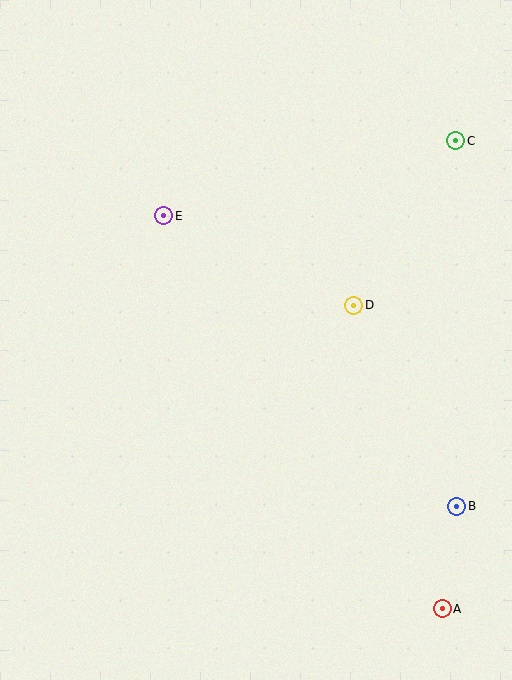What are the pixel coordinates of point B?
Point B is at (457, 506).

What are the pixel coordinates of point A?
Point A is at (442, 609).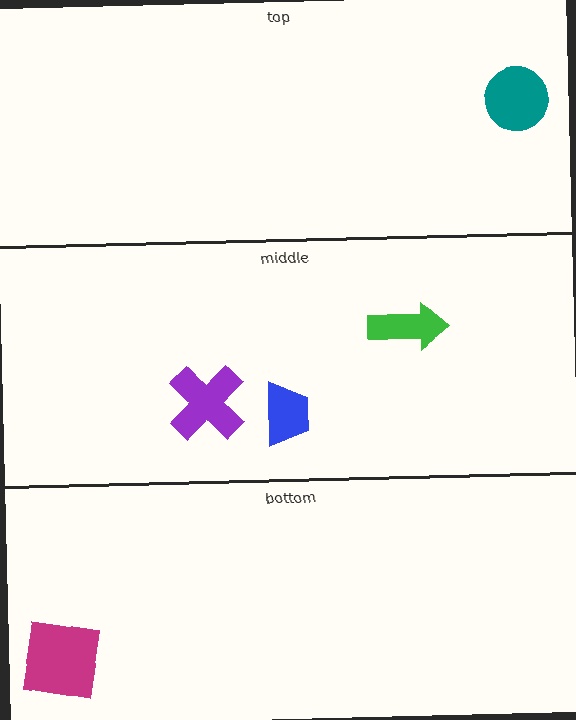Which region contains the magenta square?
The bottom region.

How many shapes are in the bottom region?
1.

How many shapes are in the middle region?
3.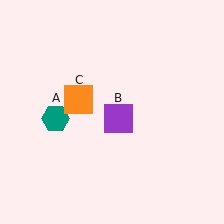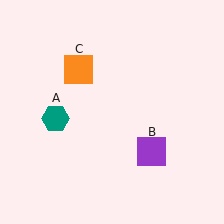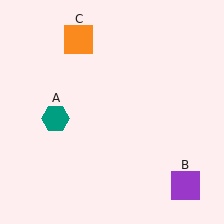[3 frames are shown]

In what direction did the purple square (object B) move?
The purple square (object B) moved down and to the right.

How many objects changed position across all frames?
2 objects changed position: purple square (object B), orange square (object C).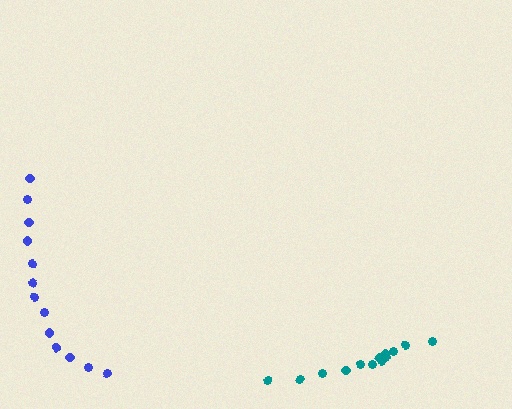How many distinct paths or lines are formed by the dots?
There are 2 distinct paths.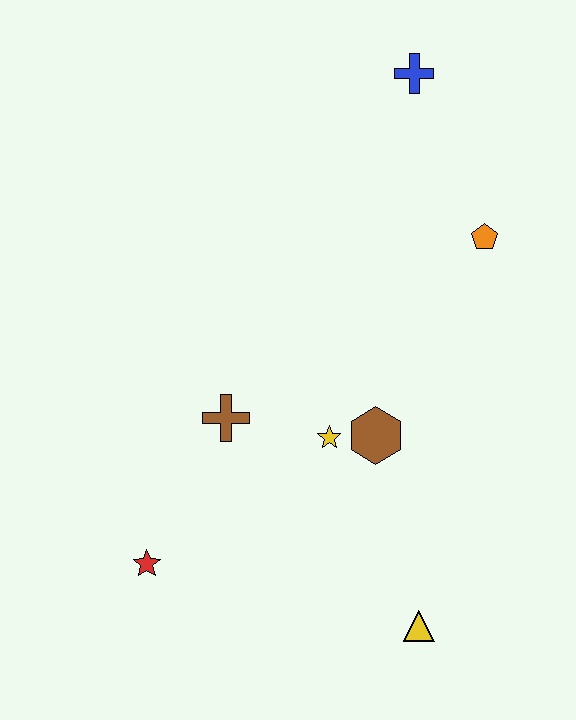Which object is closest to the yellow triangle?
The brown hexagon is closest to the yellow triangle.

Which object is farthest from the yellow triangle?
The blue cross is farthest from the yellow triangle.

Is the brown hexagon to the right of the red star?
Yes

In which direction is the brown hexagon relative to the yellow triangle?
The brown hexagon is above the yellow triangle.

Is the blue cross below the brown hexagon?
No